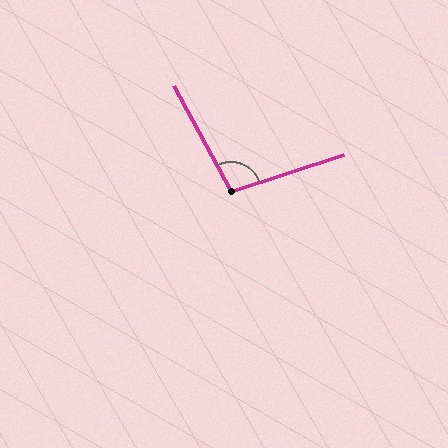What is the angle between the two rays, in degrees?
Approximately 100 degrees.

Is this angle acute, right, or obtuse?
It is obtuse.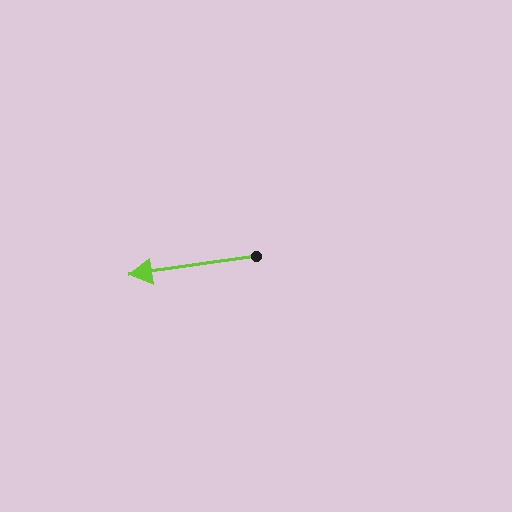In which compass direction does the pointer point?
West.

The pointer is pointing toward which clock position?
Roughly 9 o'clock.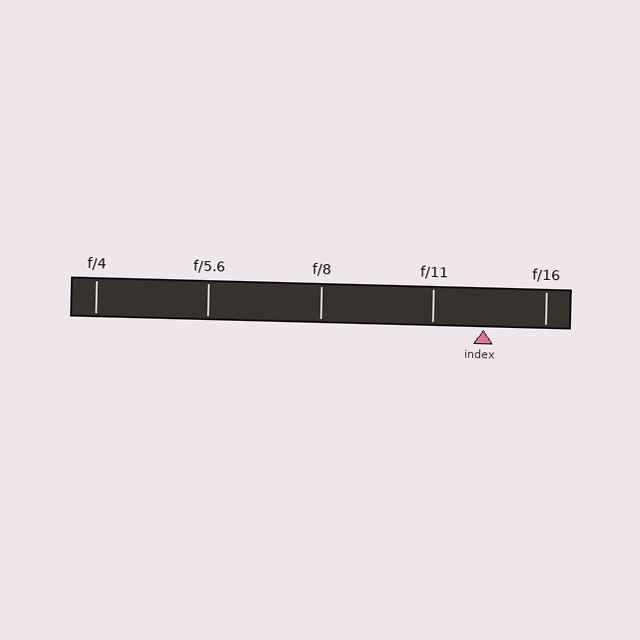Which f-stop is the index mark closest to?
The index mark is closest to f/11.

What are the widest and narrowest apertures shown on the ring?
The widest aperture shown is f/4 and the narrowest is f/16.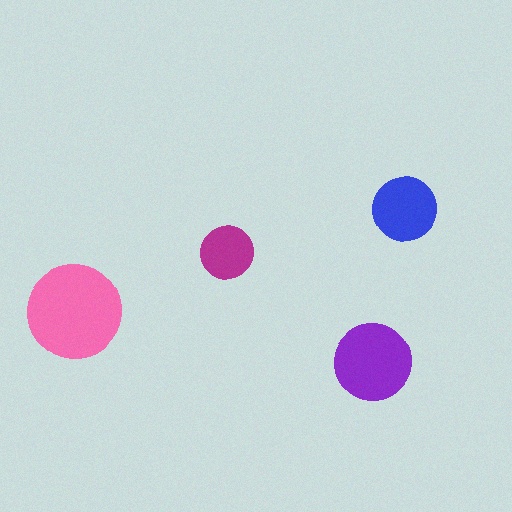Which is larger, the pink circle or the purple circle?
The pink one.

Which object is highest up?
The blue circle is topmost.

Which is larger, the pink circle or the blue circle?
The pink one.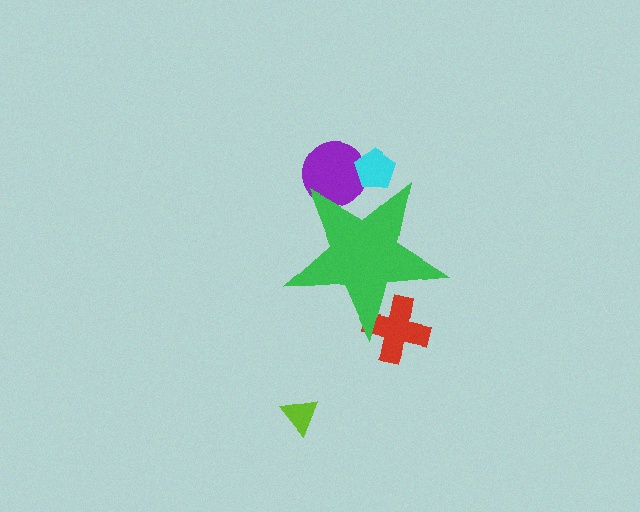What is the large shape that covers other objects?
A green star.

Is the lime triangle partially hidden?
No, the lime triangle is fully visible.